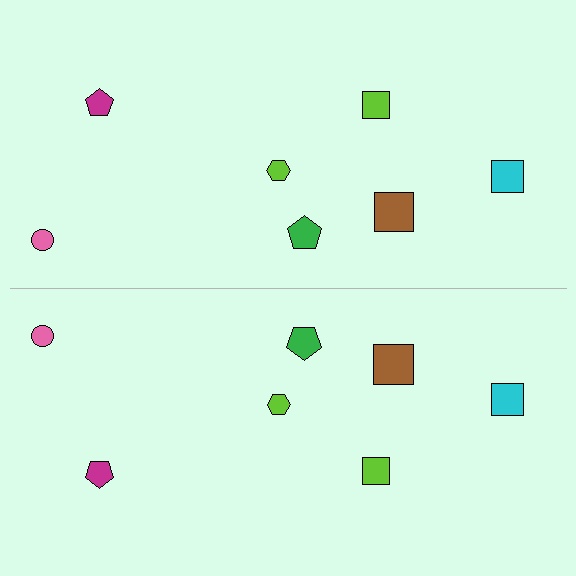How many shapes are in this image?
There are 14 shapes in this image.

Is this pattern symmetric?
Yes, this pattern has bilateral (reflection) symmetry.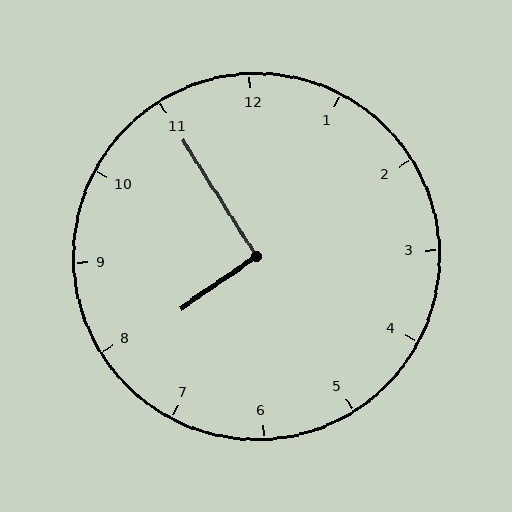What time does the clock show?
7:55.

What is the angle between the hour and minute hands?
Approximately 92 degrees.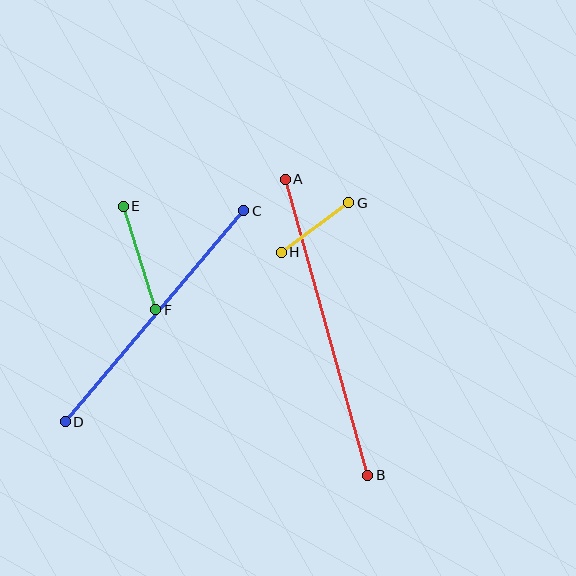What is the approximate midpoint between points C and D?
The midpoint is at approximately (155, 316) pixels.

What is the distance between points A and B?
The distance is approximately 307 pixels.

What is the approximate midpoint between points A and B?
The midpoint is at approximately (327, 327) pixels.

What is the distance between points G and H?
The distance is approximately 84 pixels.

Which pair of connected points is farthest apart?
Points A and B are farthest apart.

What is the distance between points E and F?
The distance is approximately 108 pixels.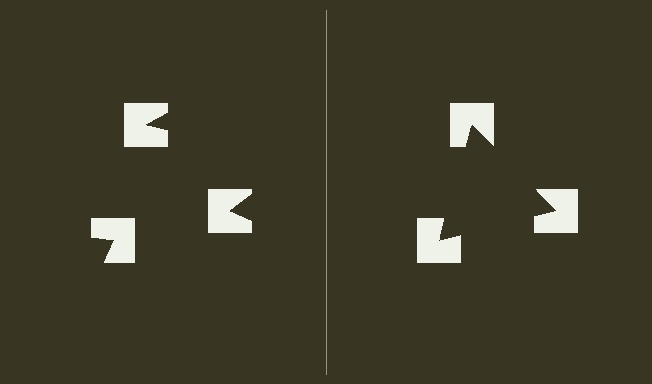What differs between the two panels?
The notched squares are positioned identically on both sides; only the wedge orientations differ. On the right they align to a triangle; on the left they are misaligned.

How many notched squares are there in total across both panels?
6 — 3 on each side.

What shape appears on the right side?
An illusory triangle.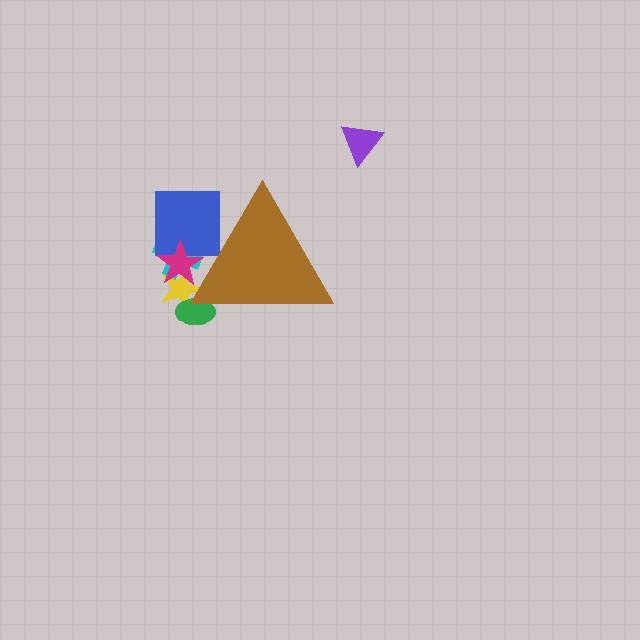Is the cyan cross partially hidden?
Yes, the cyan cross is partially hidden behind the brown triangle.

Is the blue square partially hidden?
Yes, the blue square is partially hidden behind the brown triangle.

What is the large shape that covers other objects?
A brown triangle.